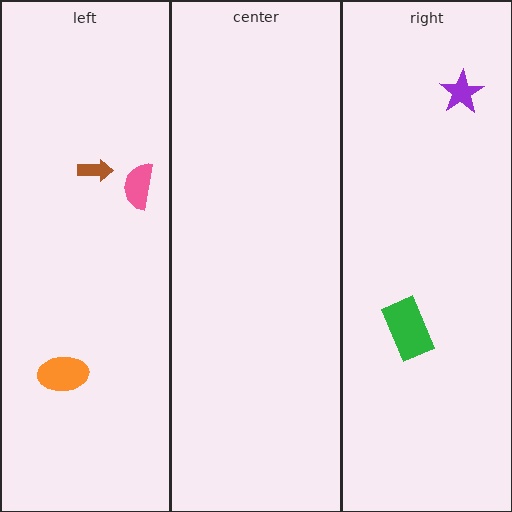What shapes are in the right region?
The green rectangle, the purple star.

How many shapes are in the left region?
3.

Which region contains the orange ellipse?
The left region.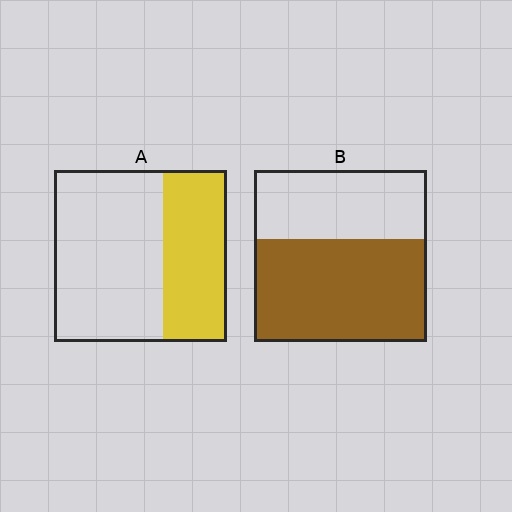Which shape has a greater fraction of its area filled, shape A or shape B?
Shape B.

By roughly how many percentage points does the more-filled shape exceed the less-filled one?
By roughly 25 percentage points (B over A).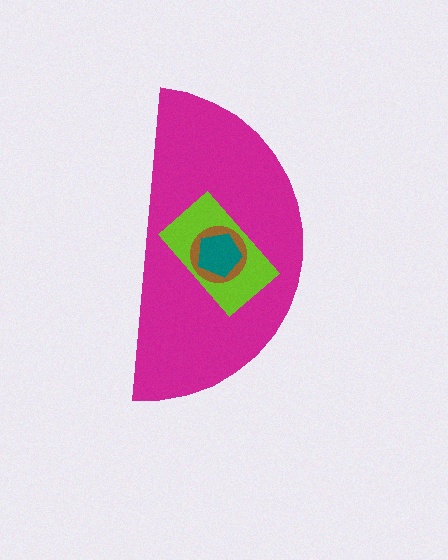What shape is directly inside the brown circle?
The teal pentagon.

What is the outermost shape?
The magenta semicircle.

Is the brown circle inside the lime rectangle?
Yes.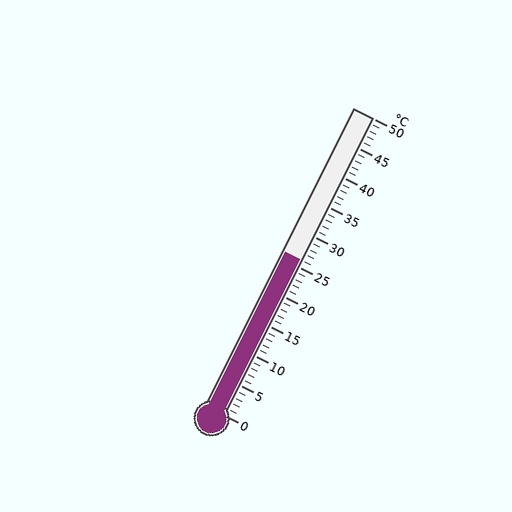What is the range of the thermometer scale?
The thermometer scale ranges from 0°C to 50°C.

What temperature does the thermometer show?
The thermometer shows approximately 26°C.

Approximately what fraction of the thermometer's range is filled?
The thermometer is filled to approximately 50% of its range.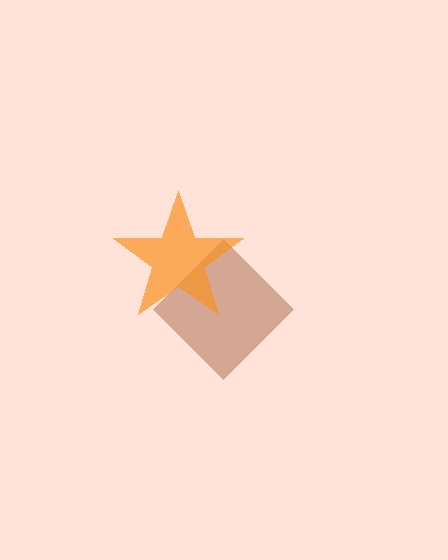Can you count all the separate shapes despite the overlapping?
Yes, there are 2 separate shapes.